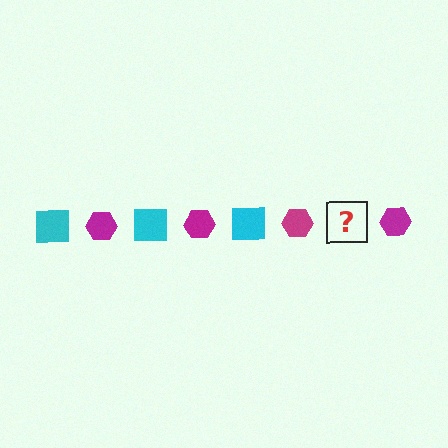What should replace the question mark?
The question mark should be replaced with a cyan square.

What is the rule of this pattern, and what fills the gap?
The rule is that the pattern alternates between cyan square and magenta hexagon. The gap should be filled with a cyan square.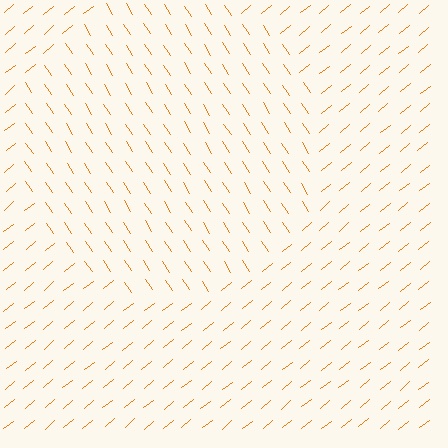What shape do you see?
I see a circle.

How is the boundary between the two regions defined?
The boundary is defined purely by a change in line orientation (approximately 84 degrees difference). All lines are the same color and thickness.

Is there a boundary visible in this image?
Yes, there is a texture boundary formed by a change in line orientation.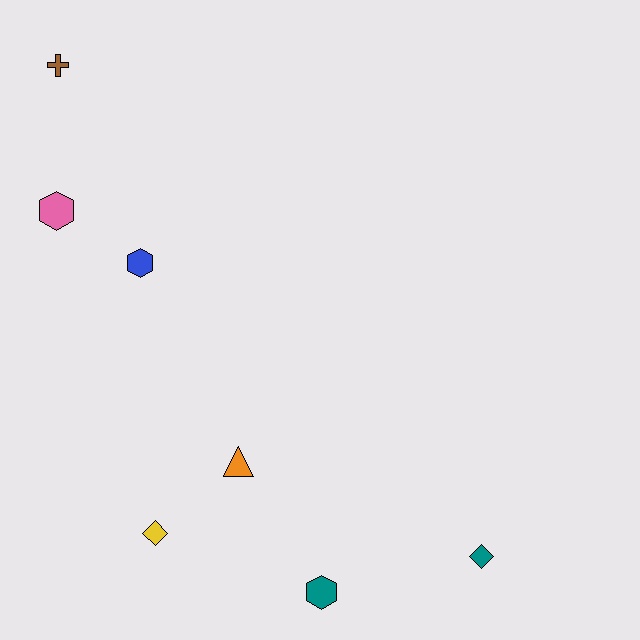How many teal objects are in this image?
There are 2 teal objects.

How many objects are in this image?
There are 7 objects.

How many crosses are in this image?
There is 1 cross.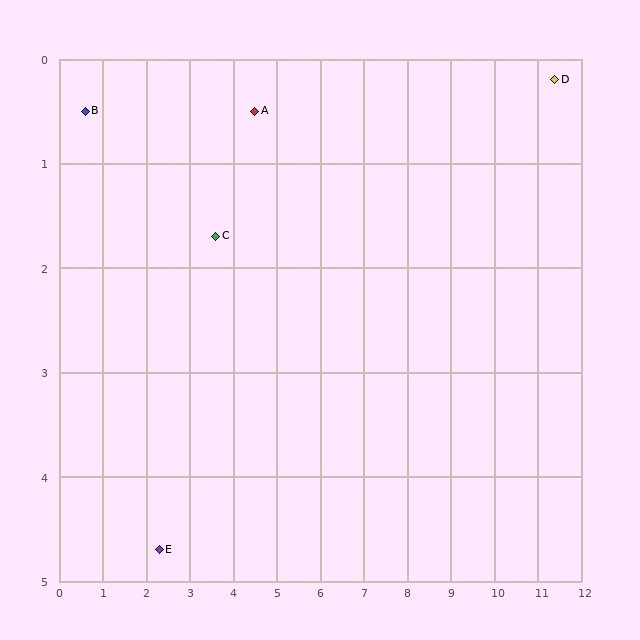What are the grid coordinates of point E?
Point E is at approximately (2.3, 4.7).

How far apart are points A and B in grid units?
Points A and B are about 3.9 grid units apart.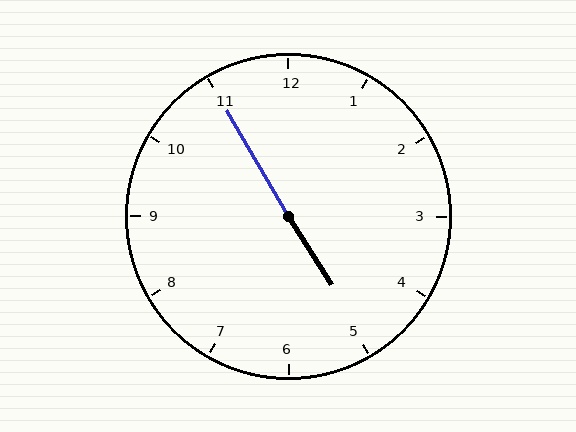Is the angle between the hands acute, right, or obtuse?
It is obtuse.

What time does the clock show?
4:55.